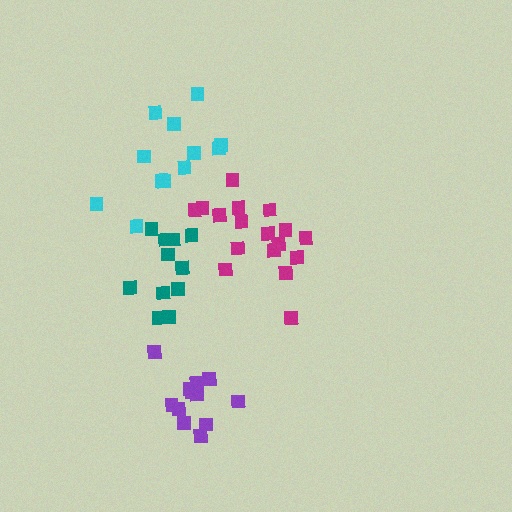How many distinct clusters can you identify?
There are 4 distinct clusters.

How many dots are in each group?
Group 1: 12 dots, Group 2: 11 dots, Group 3: 17 dots, Group 4: 13 dots (53 total).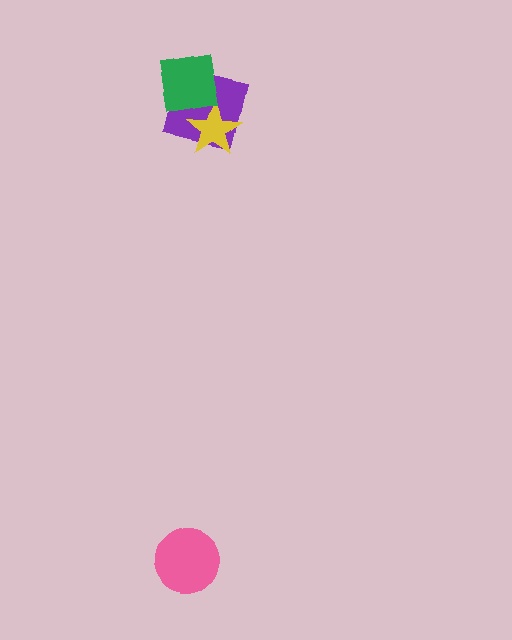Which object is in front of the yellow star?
The green square is in front of the yellow star.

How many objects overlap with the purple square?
2 objects overlap with the purple square.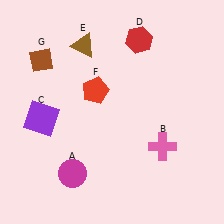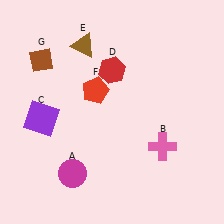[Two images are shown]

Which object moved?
The red hexagon (D) moved down.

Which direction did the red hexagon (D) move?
The red hexagon (D) moved down.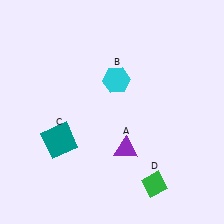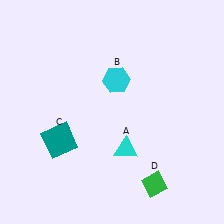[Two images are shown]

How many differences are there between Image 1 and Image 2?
There is 1 difference between the two images.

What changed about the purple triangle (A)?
In Image 1, A is purple. In Image 2, it changed to cyan.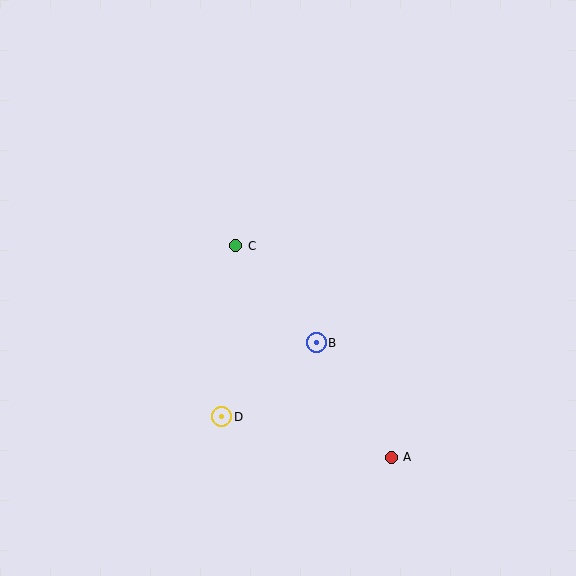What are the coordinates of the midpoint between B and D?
The midpoint between B and D is at (269, 380).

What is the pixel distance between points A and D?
The distance between A and D is 174 pixels.